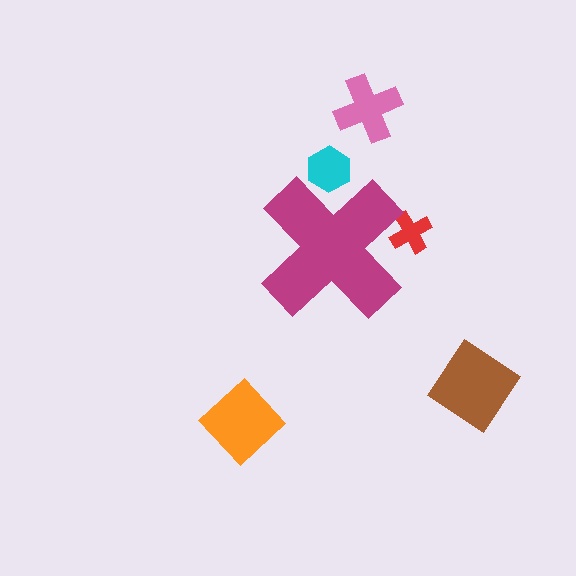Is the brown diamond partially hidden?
No, the brown diamond is fully visible.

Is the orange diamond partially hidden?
No, the orange diamond is fully visible.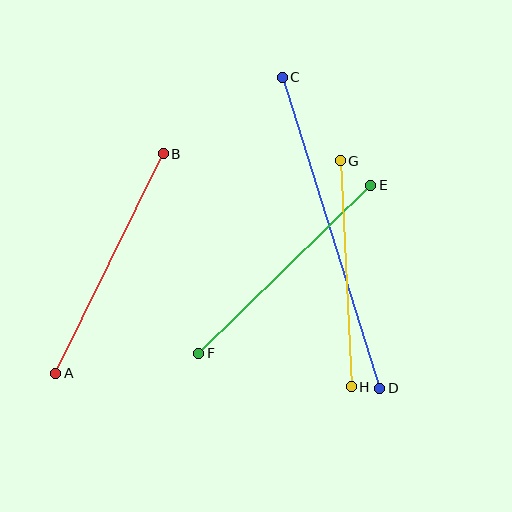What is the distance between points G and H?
The distance is approximately 226 pixels.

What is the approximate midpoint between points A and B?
The midpoint is at approximately (109, 264) pixels.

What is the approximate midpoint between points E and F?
The midpoint is at approximately (285, 269) pixels.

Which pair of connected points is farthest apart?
Points C and D are farthest apart.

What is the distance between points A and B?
The distance is approximately 244 pixels.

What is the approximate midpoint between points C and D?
The midpoint is at approximately (331, 233) pixels.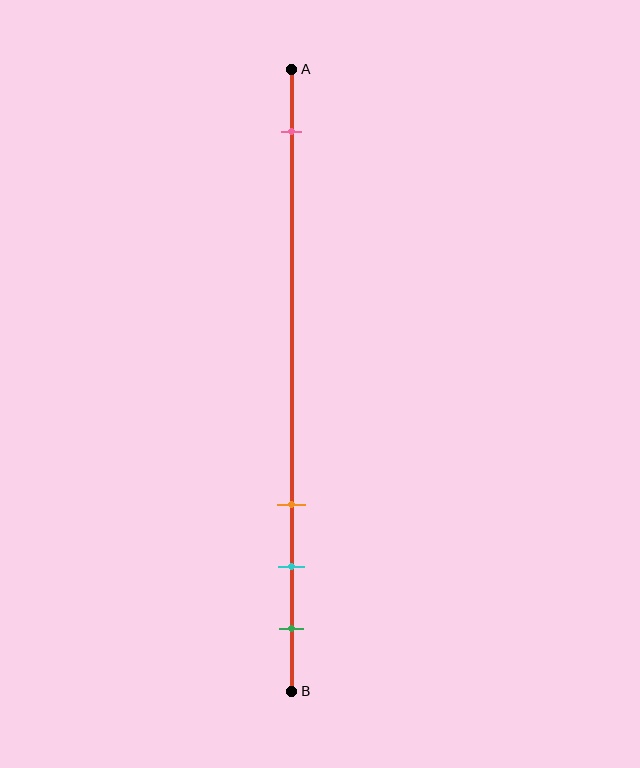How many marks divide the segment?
There are 4 marks dividing the segment.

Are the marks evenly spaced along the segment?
No, the marks are not evenly spaced.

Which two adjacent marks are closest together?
The cyan and green marks are the closest adjacent pair.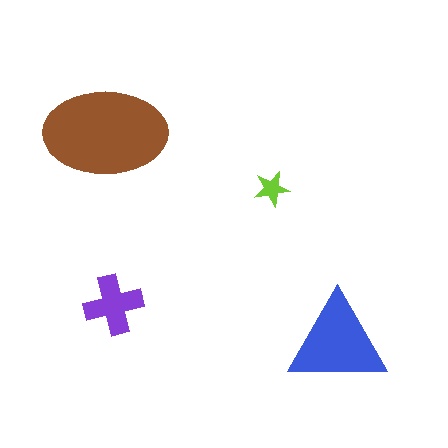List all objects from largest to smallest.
The brown ellipse, the blue triangle, the purple cross, the lime star.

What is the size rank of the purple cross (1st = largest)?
3rd.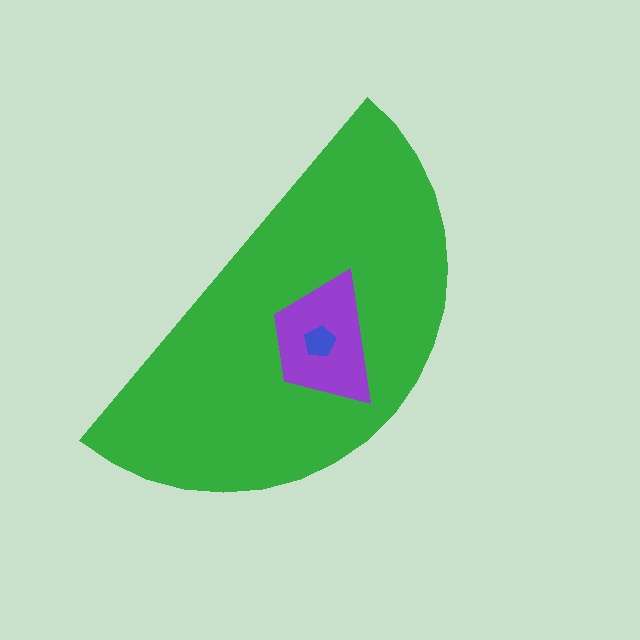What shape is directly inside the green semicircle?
The purple trapezoid.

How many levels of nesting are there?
3.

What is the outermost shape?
The green semicircle.